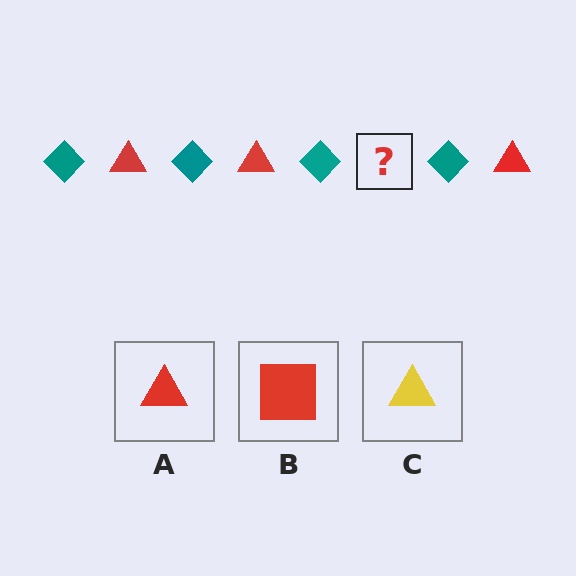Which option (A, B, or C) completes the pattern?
A.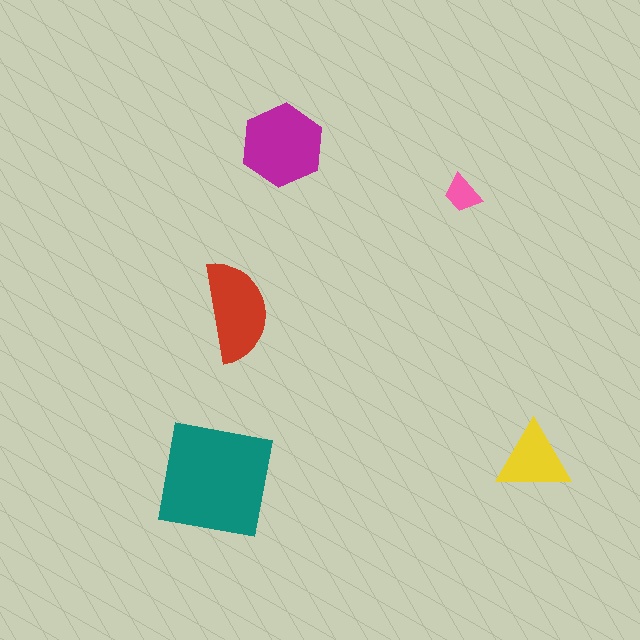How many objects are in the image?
There are 5 objects in the image.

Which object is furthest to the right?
The yellow triangle is rightmost.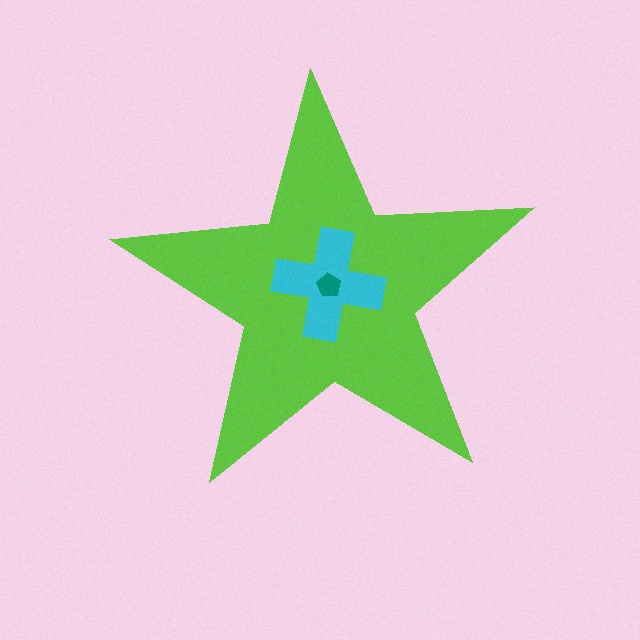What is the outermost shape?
The lime star.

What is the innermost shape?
The teal pentagon.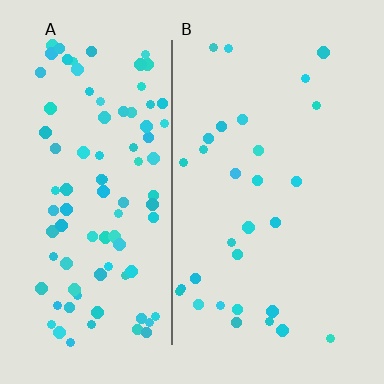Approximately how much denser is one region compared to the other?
Approximately 3.2× — region A over region B.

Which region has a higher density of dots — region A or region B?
A (the left).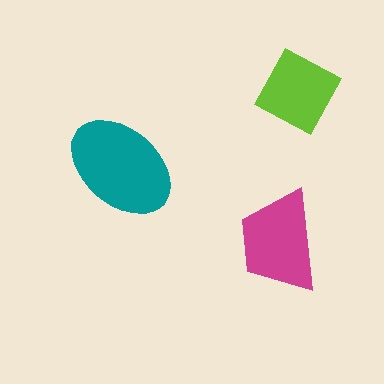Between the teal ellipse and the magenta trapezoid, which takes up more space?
The teal ellipse.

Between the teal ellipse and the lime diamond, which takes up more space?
The teal ellipse.